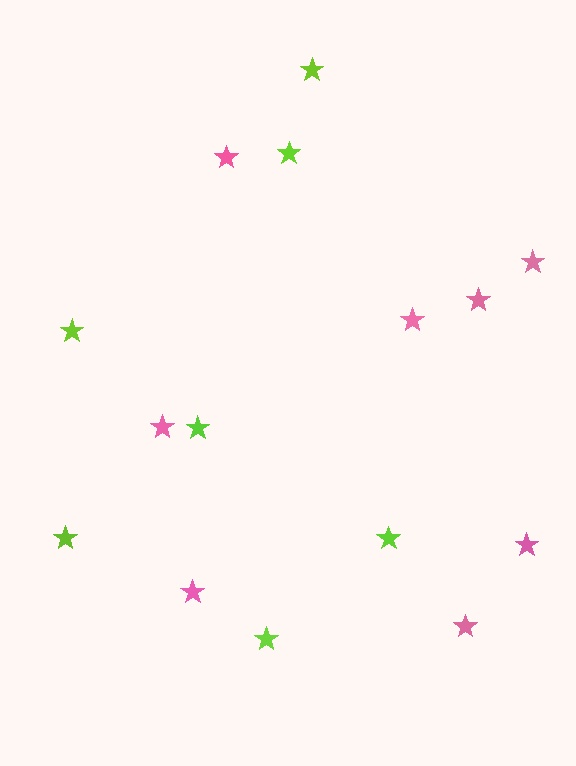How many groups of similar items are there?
There are 2 groups: one group of lime stars (7) and one group of pink stars (8).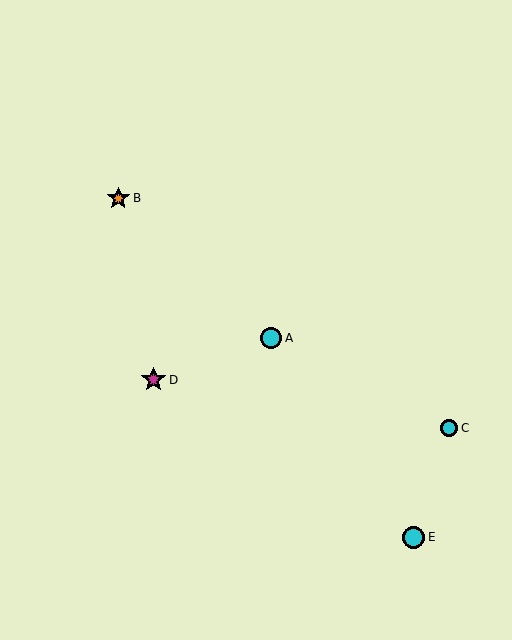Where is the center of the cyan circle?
The center of the cyan circle is at (449, 428).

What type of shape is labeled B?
Shape B is an orange star.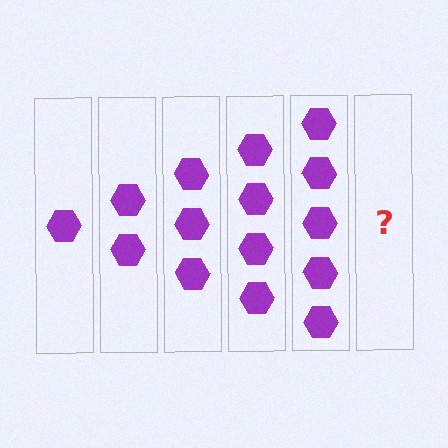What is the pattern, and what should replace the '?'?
The pattern is that each step adds one more hexagon. The '?' should be 6 hexagons.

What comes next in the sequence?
The next element should be 6 hexagons.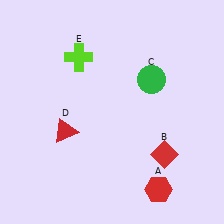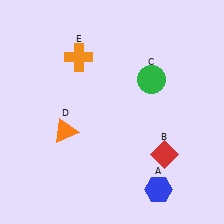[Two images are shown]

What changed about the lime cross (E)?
In Image 1, E is lime. In Image 2, it changed to orange.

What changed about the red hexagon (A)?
In Image 1, A is red. In Image 2, it changed to blue.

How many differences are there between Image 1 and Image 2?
There are 3 differences between the two images.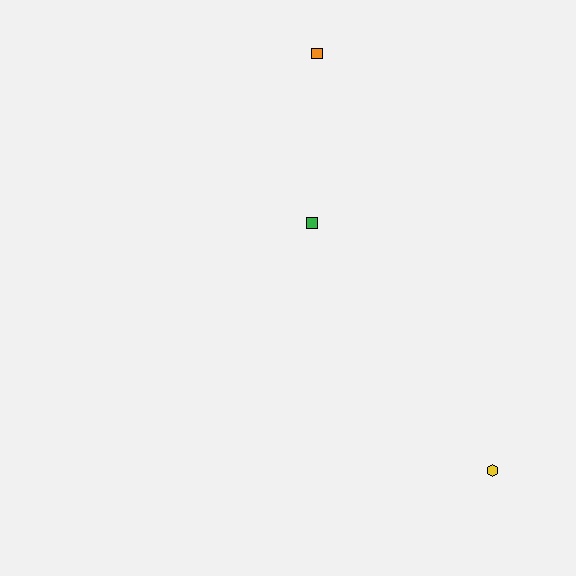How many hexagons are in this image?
There is 1 hexagon.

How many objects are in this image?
There are 3 objects.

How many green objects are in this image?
There is 1 green object.